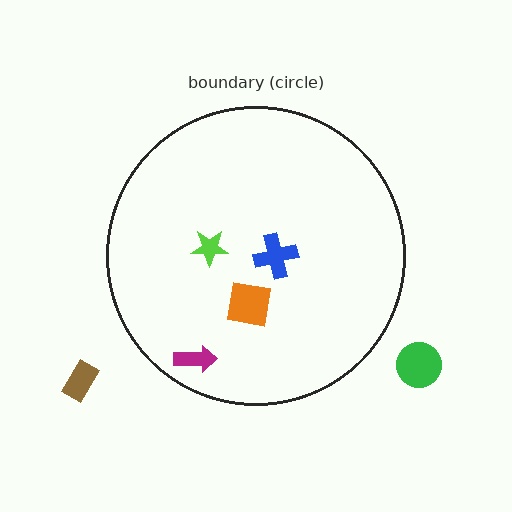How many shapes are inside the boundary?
4 inside, 2 outside.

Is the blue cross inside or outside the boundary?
Inside.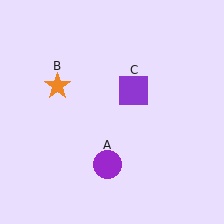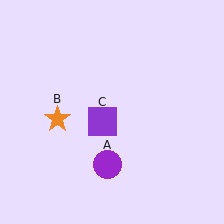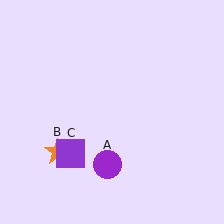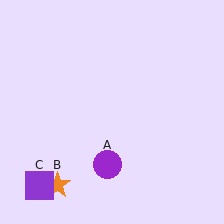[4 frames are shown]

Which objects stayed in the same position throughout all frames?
Purple circle (object A) remained stationary.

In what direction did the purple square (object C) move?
The purple square (object C) moved down and to the left.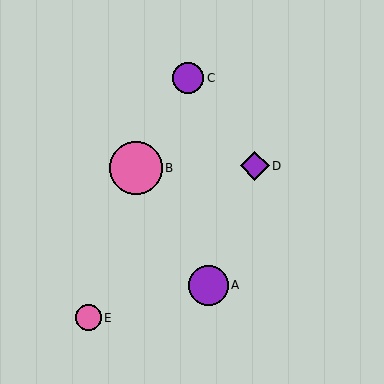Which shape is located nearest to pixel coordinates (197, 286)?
The purple circle (labeled A) at (208, 285) is nearest to that location.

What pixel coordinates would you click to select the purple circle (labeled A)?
Click at (208, 285) to select the purple circle A.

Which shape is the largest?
The pink circle (labeled B) is the largest.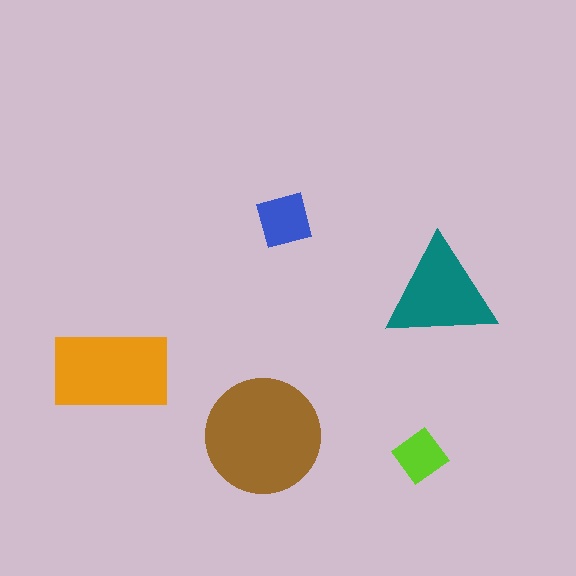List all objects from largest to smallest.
The brown circle, the orange rectangle, the teal triangle, the blue diamond, the lime diamond.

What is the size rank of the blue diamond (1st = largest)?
4th.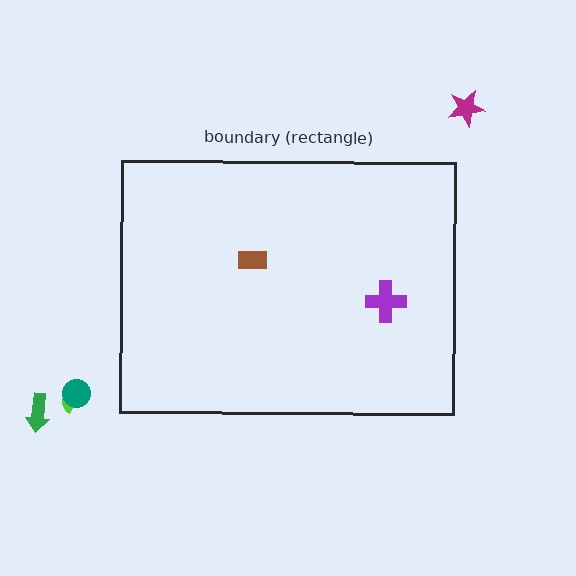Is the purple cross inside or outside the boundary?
Inside.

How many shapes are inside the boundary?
2 inside, 4 outside.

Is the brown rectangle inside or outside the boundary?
Inside.